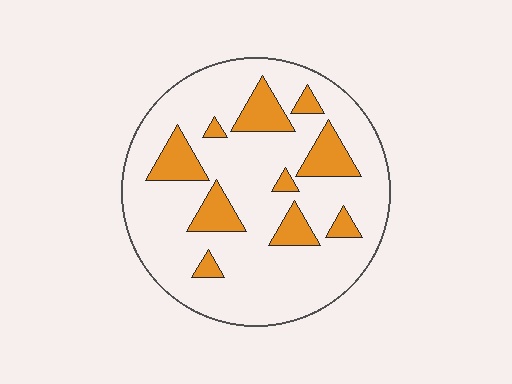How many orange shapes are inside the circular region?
10.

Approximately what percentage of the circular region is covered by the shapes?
Approximately 20%.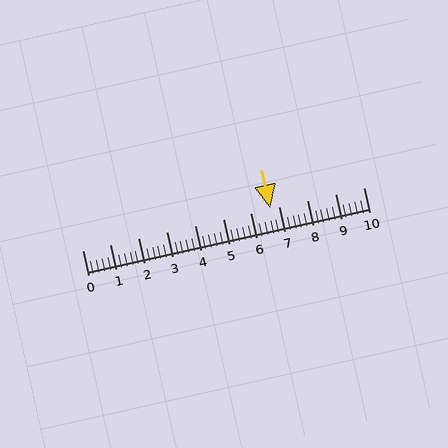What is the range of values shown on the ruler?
The ruler shows values from 0 to 10.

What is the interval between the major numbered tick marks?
The major tick marks are spaced 1 units apart.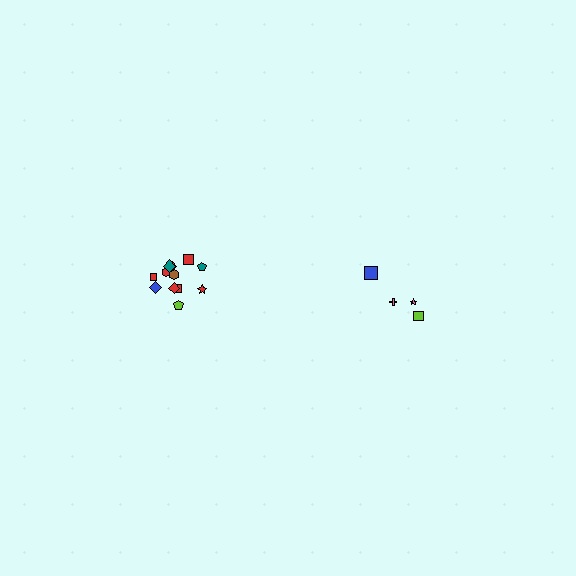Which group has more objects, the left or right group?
The left group.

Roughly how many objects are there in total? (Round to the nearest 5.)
Roughly 15 objects in total.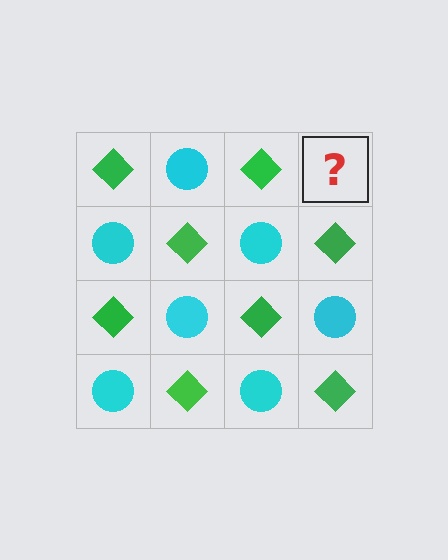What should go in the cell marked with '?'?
The missing cell should contain a cyan circle.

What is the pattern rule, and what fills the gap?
The rule is that it alternates green diamond and cyan circle in a checkerboard pattern. The gap should be filled with a cyan circle.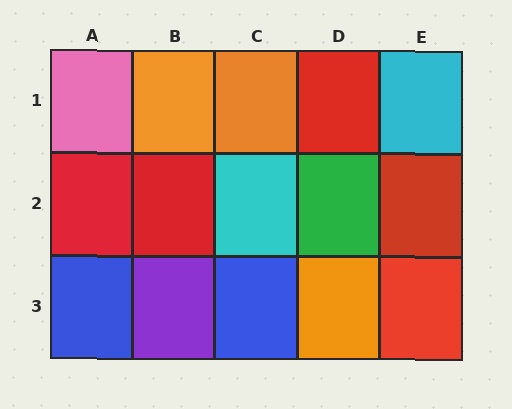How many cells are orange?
3 cells are orange.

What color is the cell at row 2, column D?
Green.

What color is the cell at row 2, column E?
Red.